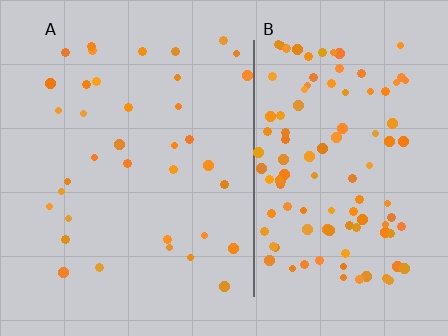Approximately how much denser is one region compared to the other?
Approximately 3.0× — region B over region A.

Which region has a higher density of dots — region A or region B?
B (the right).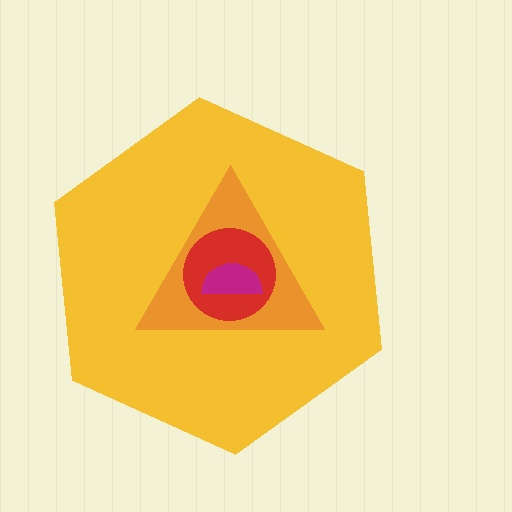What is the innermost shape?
The magenta semicircle.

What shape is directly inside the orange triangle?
The red circle.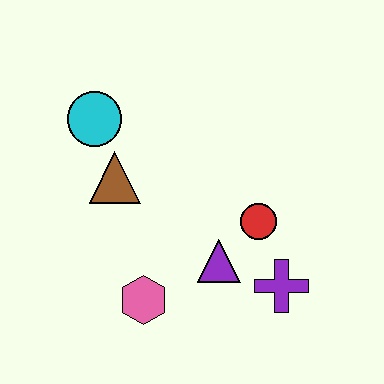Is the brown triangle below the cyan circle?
Yes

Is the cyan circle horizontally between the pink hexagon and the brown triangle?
No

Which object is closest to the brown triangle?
The cyan circle is closest to the brown triangle.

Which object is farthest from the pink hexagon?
The cyan circle is farthest from the pink hexagon.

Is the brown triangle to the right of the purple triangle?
No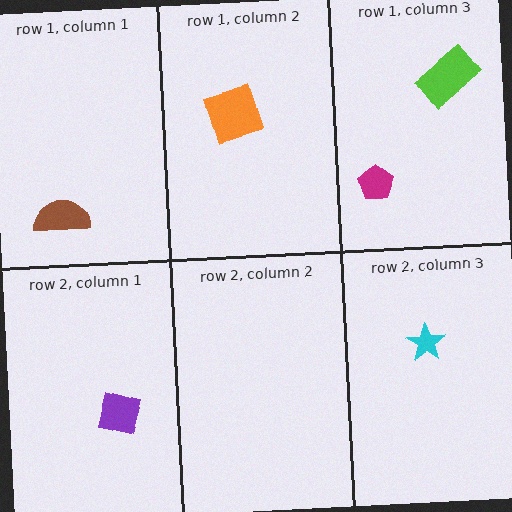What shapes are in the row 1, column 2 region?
The orange square.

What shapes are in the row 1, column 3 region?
The lime rectangle, the magenta pentagon.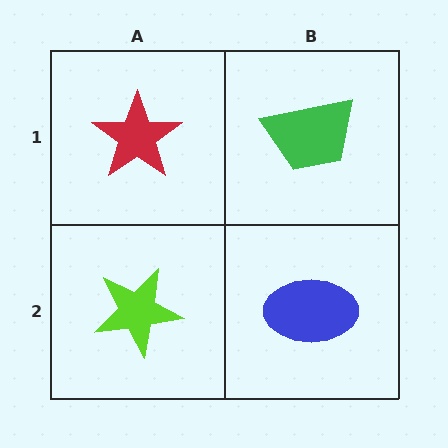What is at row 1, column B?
A green trapezoid.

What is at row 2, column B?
A blue ellipse.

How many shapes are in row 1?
2 shapes.